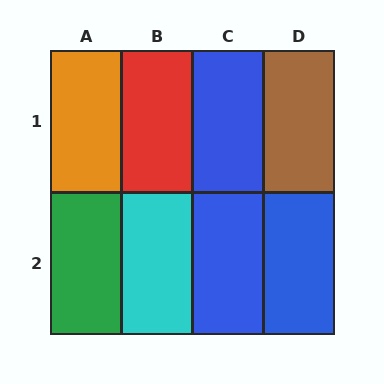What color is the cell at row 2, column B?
Cyan.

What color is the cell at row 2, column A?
Green.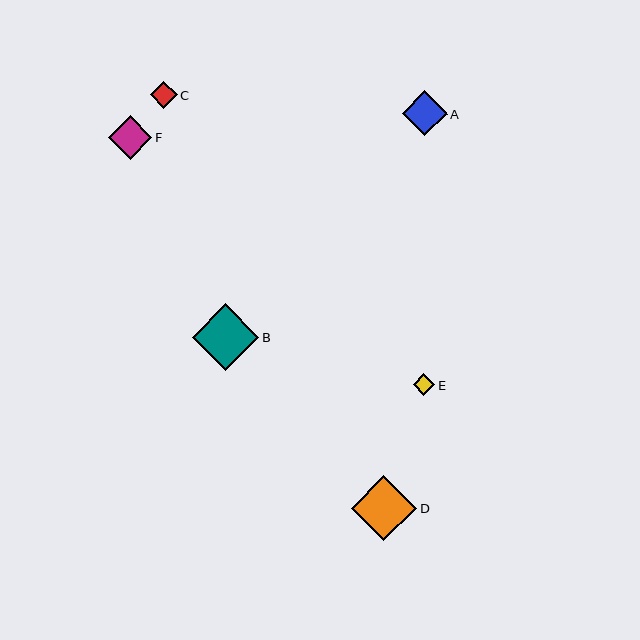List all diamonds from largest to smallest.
From largest to smallest: B, D, A, F, C, E.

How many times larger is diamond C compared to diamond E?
Diamond C is approximately 1.2 times the size of diamond E.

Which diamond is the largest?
Diamond B is the largest with a size of approximately 67 pixels.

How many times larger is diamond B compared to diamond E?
Diamond B is approximately 3.1 times the size of diamond E.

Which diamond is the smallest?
Diamond E is the smallest with a size of approximately 21 pixels.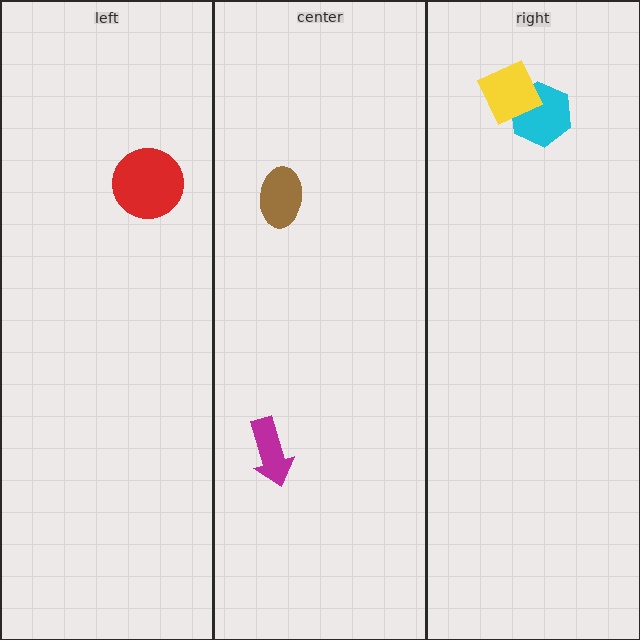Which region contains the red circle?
The left region.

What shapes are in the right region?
The cyan hexagon, the yellow diamond.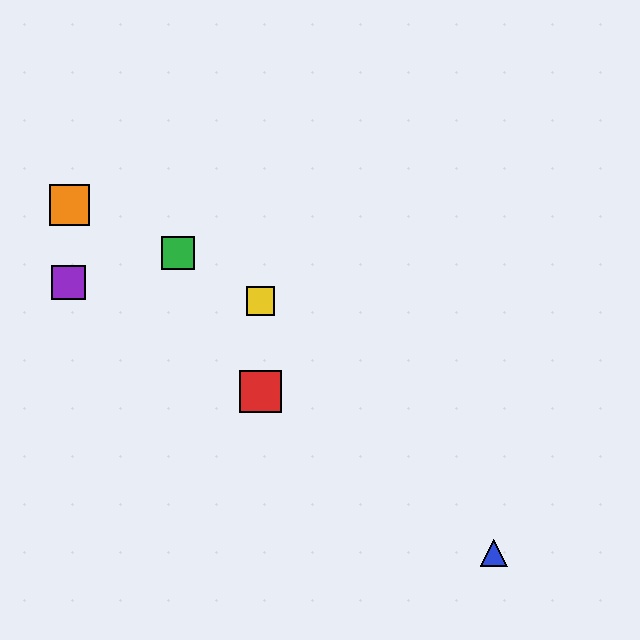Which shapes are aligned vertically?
The red square, the yellow square are aligned vertically.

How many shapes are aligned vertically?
2 shapes (the red square, the yellow square) are aligned vertically.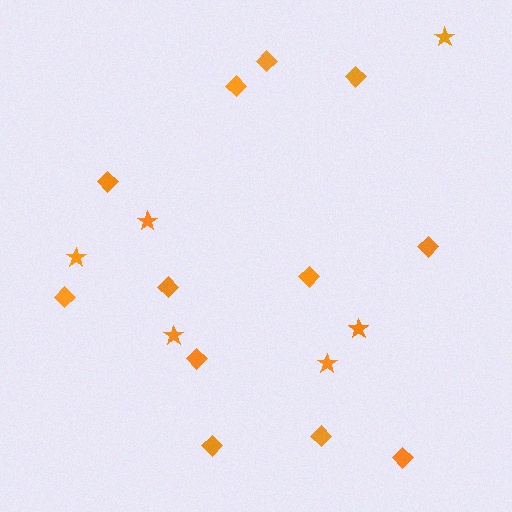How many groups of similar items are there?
There are 2 groups: one group of diamonds (12) and one group of stars (6).